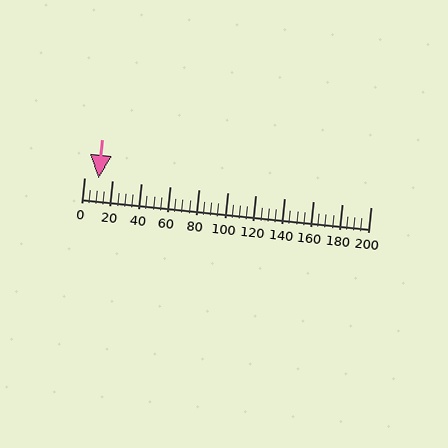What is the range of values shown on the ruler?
The ruler shows values from 0 to 200.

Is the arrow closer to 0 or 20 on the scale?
The arrow is closer to 20.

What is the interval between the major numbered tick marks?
The major tick marks are spaced 20 units apart.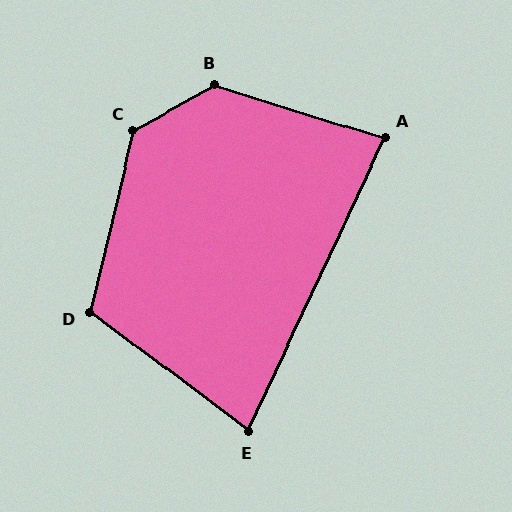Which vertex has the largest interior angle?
B, at approximately 134 degrees.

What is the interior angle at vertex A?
Approximately 82 degrees (acute).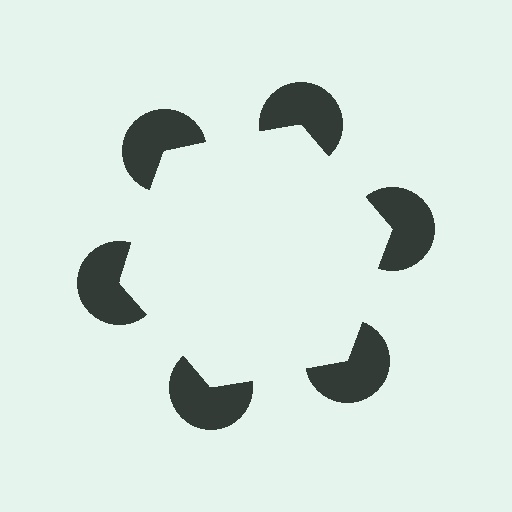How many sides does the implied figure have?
6 sides.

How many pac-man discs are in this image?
There are 6 — one at each vertex of the illusory hexagon.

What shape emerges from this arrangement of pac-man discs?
An illusory hexagon — its edges are inferred from the aligned wedge cuts in the pac-man discs, not physically drawn.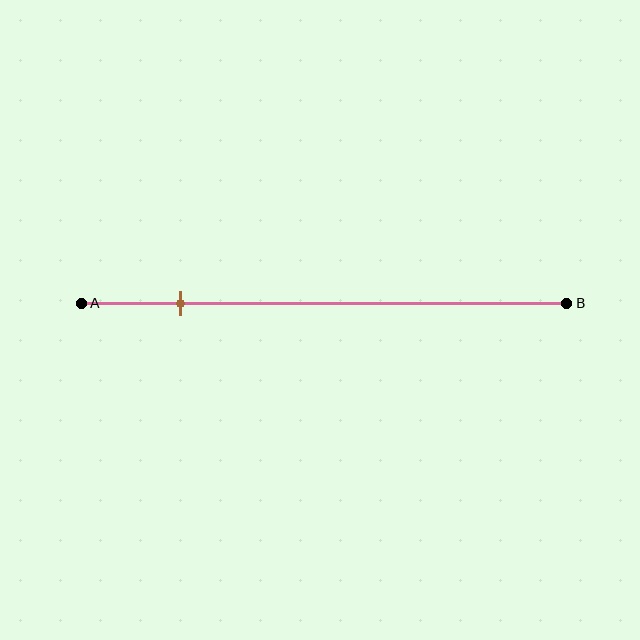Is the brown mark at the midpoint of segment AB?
No, the mark is at about 20% from A, not at the 50% midpoint.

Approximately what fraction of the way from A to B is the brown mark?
The brown mark is approximately 20% of the way from A to B.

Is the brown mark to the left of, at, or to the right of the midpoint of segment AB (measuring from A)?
The brown mark is to the left of the midpoint of segment AB.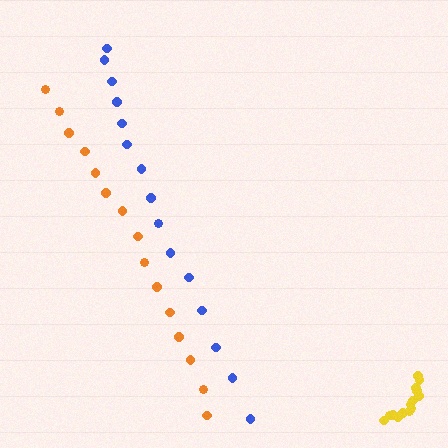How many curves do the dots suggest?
There are 3 distinct paths.